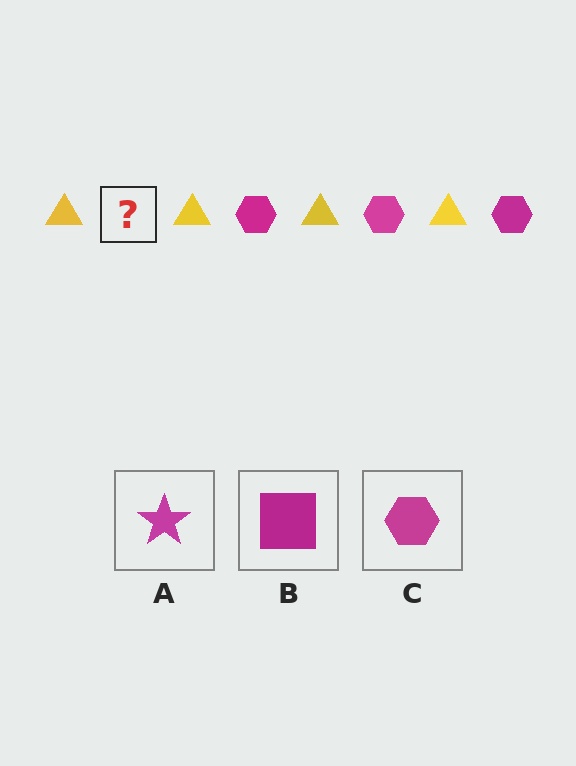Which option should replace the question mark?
Option C.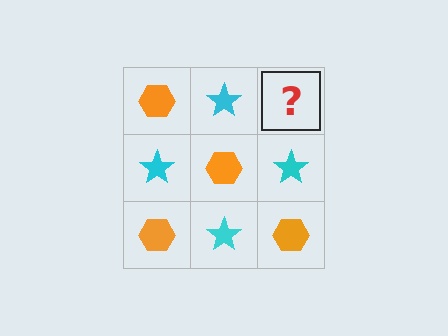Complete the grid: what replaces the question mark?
The question mark should be replaced with an orange hexagon.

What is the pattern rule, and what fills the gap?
The rule is that it alternates orange hexagon and cyan star in a checkerboard pattern. The gap should be filled with an orange hexagon.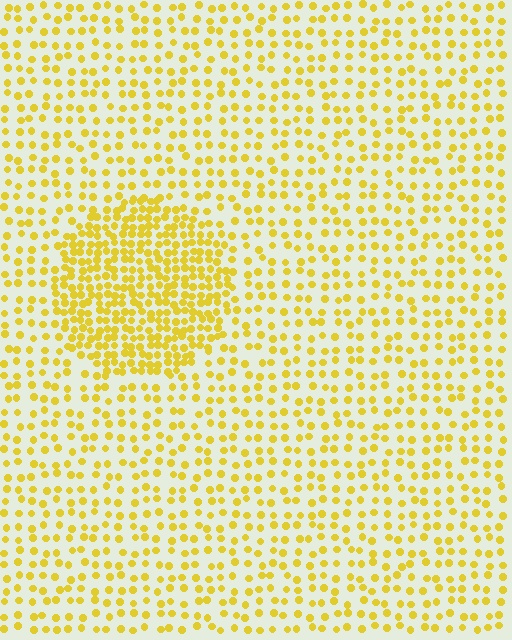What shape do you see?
I see a circle.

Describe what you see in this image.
The image contains small yellow elements arranged at two different densities. A circle-shaped region is visible where the elements are more densely packed than the surrounding area.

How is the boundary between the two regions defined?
The boundary is defined by a change in element density (approximately 2.2x ratio). All elements are the same color, size, and shape.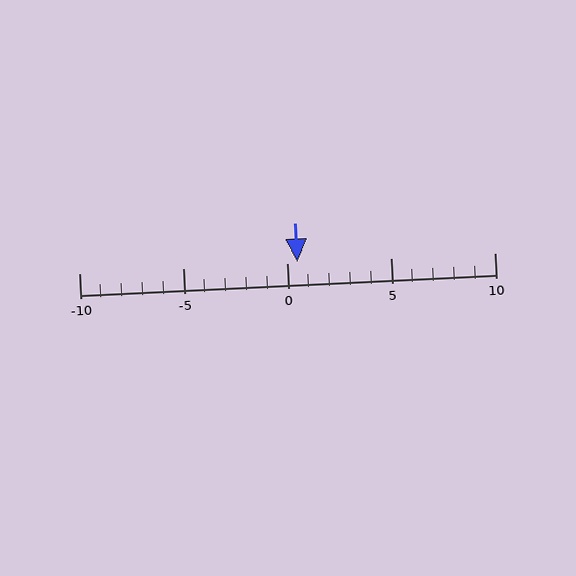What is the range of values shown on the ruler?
The ruler shows values from -10 to 10.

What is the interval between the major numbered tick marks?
The major tick marks are spaced 5 units apart.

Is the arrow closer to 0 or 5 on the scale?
The arrow is closer to 0.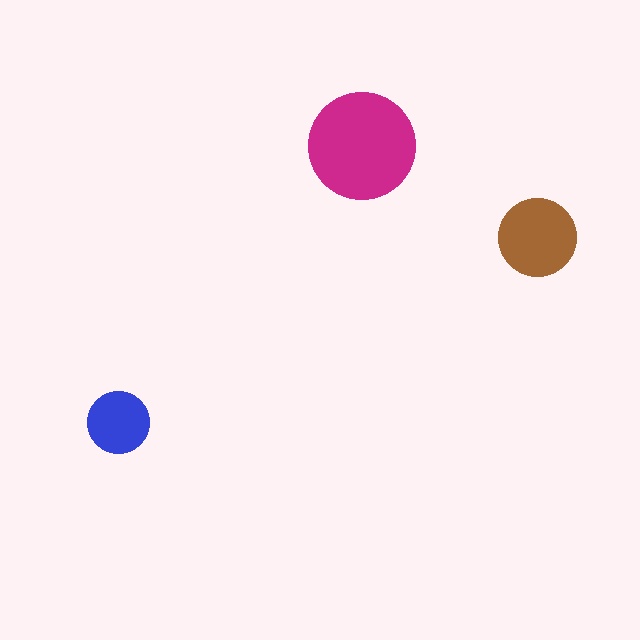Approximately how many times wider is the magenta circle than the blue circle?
About 1.5 times wider.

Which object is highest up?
The magenta circle is topmost.